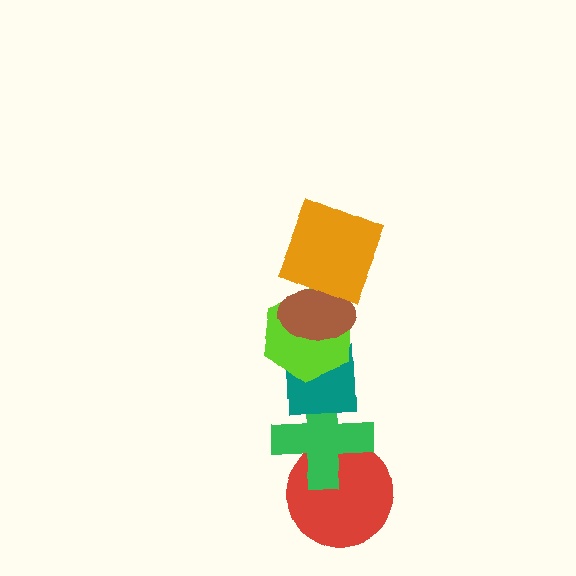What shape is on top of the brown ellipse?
The orange square is on top of the brown ellipse.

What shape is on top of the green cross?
The teal square is on top of the green cross.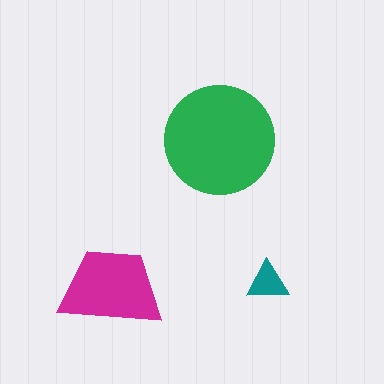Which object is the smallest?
The teal triangle.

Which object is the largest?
The green circle.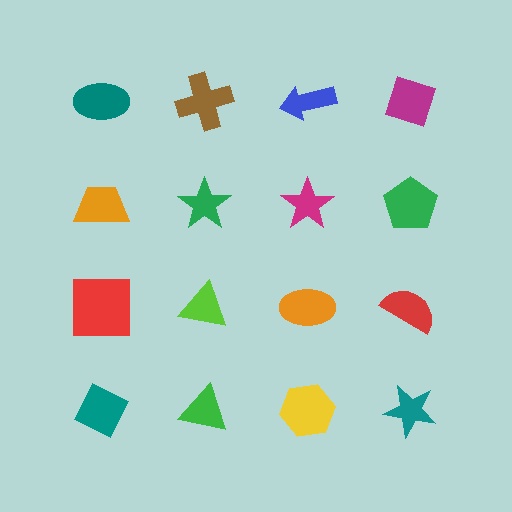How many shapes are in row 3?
4 shapes.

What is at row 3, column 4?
A red semicircle.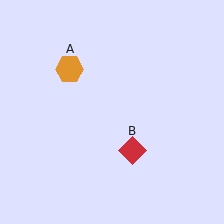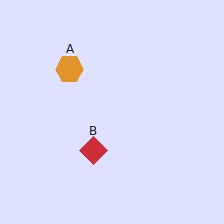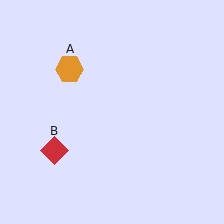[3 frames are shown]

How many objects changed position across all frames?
1 object changed position: red diamond (object B).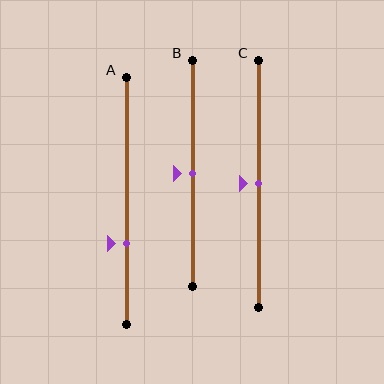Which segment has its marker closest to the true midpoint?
Segment B has its marker closest to the true midpoint.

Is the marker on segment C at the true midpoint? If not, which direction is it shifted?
Yes, the marker on segment C is at the true midpoint.